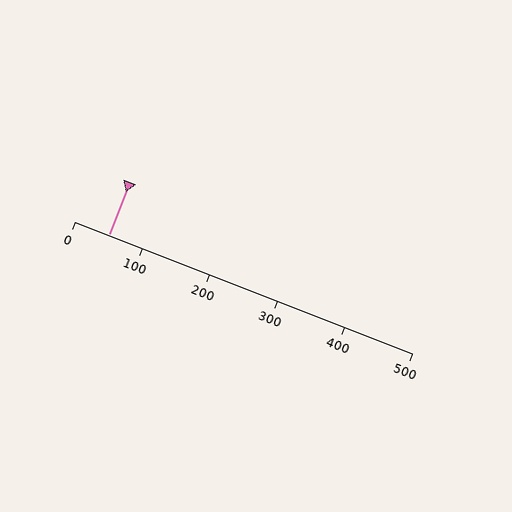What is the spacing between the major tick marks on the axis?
The major ticks are spaced 100 apart.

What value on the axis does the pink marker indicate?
The marker indicates approximately 50.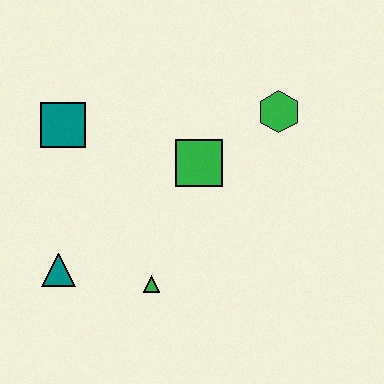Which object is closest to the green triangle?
The teal triangle is closest to the green triangle.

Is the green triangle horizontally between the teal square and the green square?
Yes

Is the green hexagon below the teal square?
No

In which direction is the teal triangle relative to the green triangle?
The teal triangle is to the left of the green triangle.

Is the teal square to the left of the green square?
Yes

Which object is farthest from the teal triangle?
The green hexagon is farthest from the teal triangle.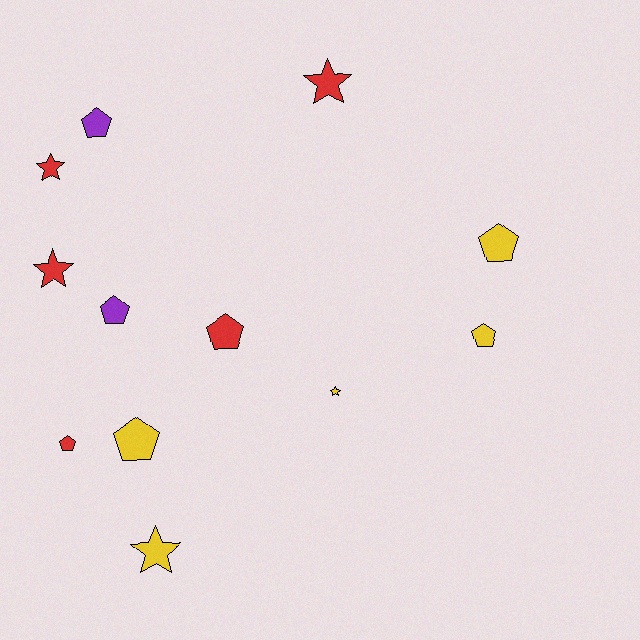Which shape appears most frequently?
Pentagon, with 7 objects.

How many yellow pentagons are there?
There are 3 yellow pentagons.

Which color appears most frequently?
Yellow, with 5 objects.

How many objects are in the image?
There are 12 objects.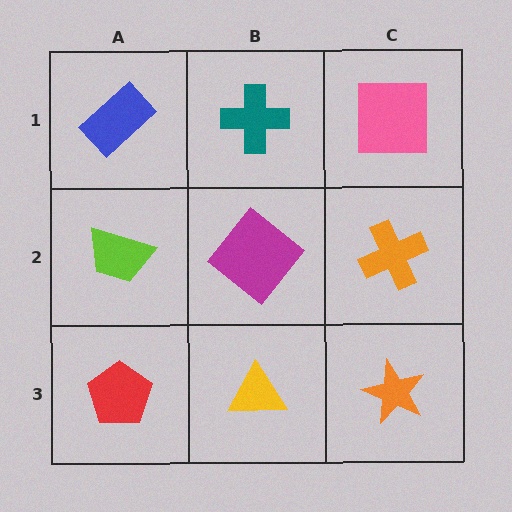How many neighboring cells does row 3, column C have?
2.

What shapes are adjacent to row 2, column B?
A teal cross (row 1, column B), a yellow triangle (row 3, column B), a lime trapezoid (row 2, column A), an orange cross (row 2, column C).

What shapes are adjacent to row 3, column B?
A magenta diamond (row 2, column B), a red pentagon (row 3, column A), an orange star (row 3, column C).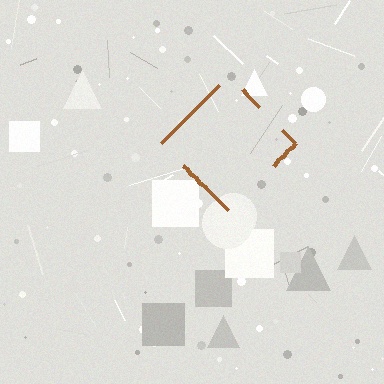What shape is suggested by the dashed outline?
The dashed outline suggests a diamond.